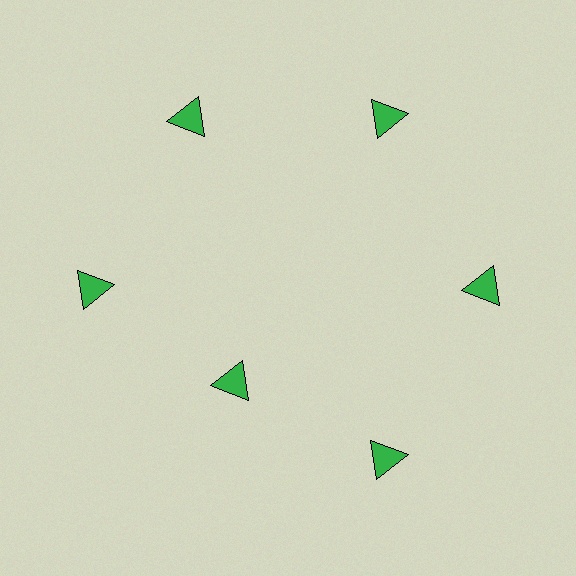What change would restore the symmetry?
The symmetry would be restored by moving it outward, back onto the ring so that all 6 triangles sit at equal angles and equal distance from the center.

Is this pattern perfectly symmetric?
No. The 6 green triangles are arranged in a ring, but one element near the 7 o'clock position is pulled inward toward the center, breaking the 6-fold rotational symmetry.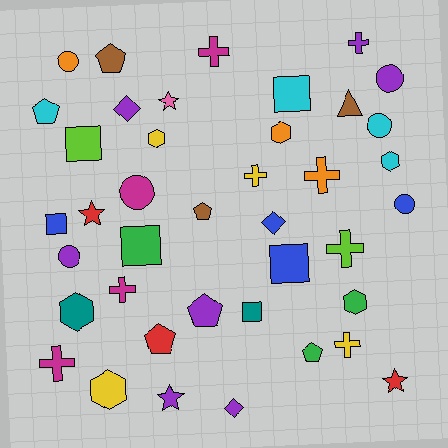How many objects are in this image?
There are 40 objects.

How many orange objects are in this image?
There are 3 orange objects.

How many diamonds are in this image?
There are 3 diamonds.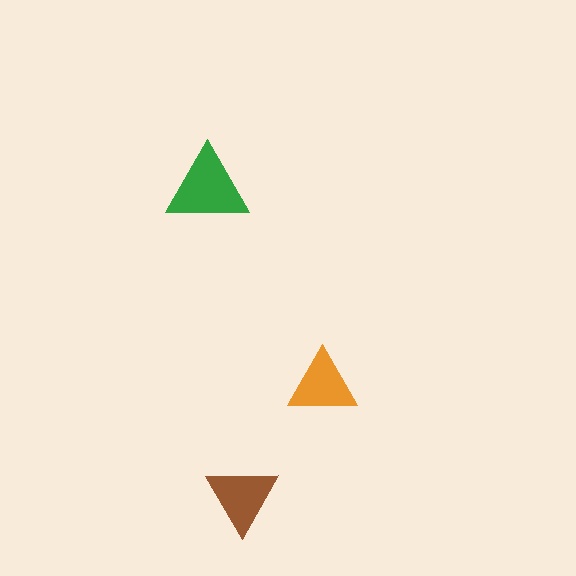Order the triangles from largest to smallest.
the green one, the brown one, the orange one.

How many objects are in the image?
There are 3 objects in the image.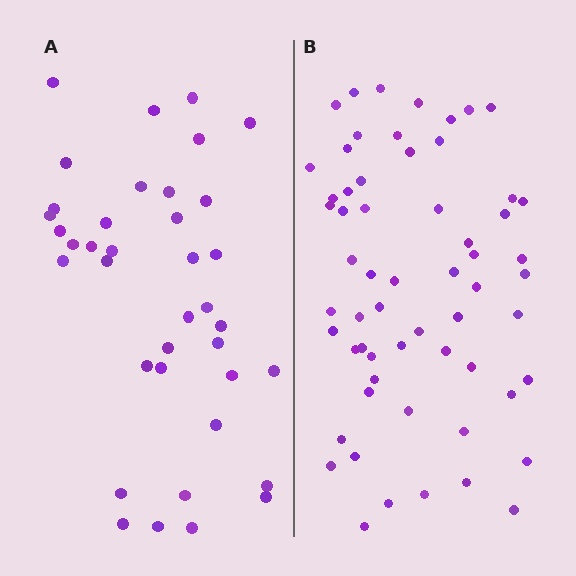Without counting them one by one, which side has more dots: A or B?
Region B (the right region) has more dots.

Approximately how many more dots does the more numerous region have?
Region B has approximately 20 more dots than region A.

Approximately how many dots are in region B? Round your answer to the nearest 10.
About 60 dots.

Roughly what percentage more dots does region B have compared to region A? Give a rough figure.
About 60% more.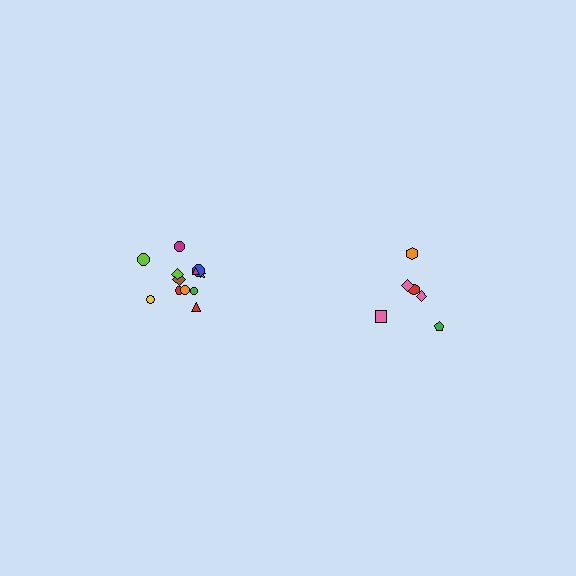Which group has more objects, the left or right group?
The left group.